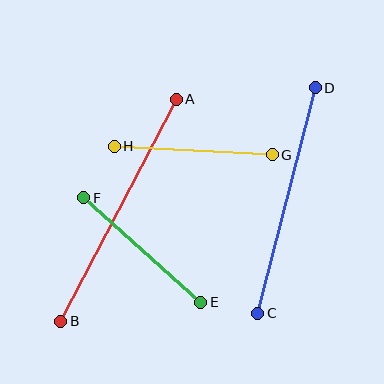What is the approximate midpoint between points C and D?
The midpoint is at approximately (286, 200) pixels.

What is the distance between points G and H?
The distance is approximately 158 pixels.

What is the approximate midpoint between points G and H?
The midpoint is at approximately (193, 151) pixels.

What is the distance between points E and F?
The distance is approximately 157 pixels.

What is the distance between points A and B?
The distance is approximately 250 pixels.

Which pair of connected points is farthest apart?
Points A and B are farthest apart.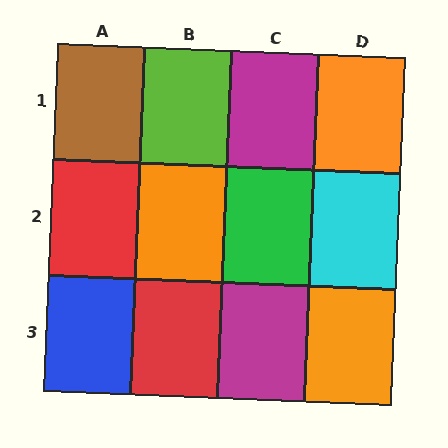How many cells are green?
1 cell is green.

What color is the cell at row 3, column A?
Blue.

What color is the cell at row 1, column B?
Lime.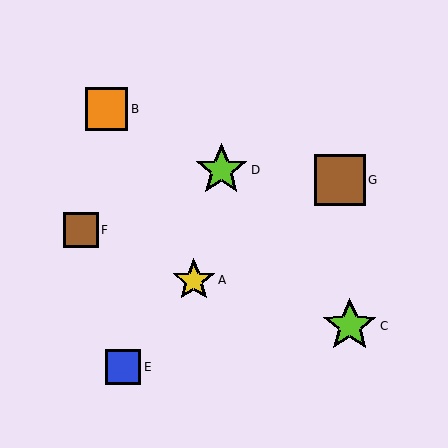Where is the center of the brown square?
The center of the brown square is at (81, 230).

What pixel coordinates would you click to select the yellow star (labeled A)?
Click at (194, 280) to select the yellow star A.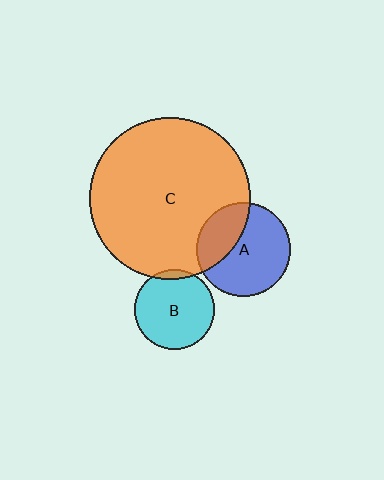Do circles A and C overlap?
Yes.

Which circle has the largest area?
Circle C (orange).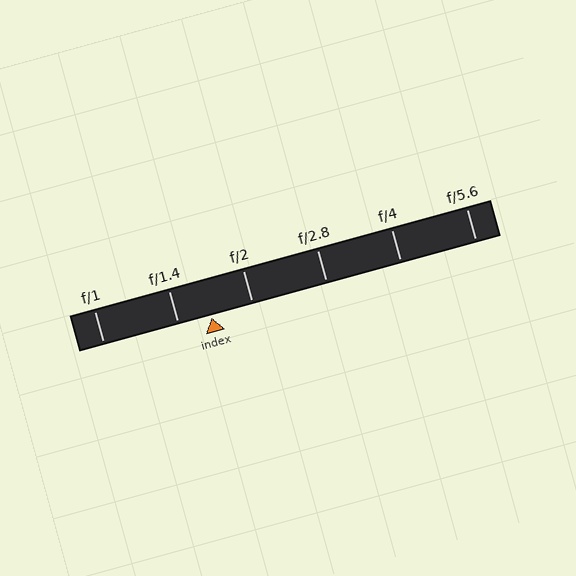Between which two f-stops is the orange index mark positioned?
The index mark is between f/1.4 and f/2.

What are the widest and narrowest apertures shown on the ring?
The widest aperture shown is f/1 and the narrowest is f/5.6.